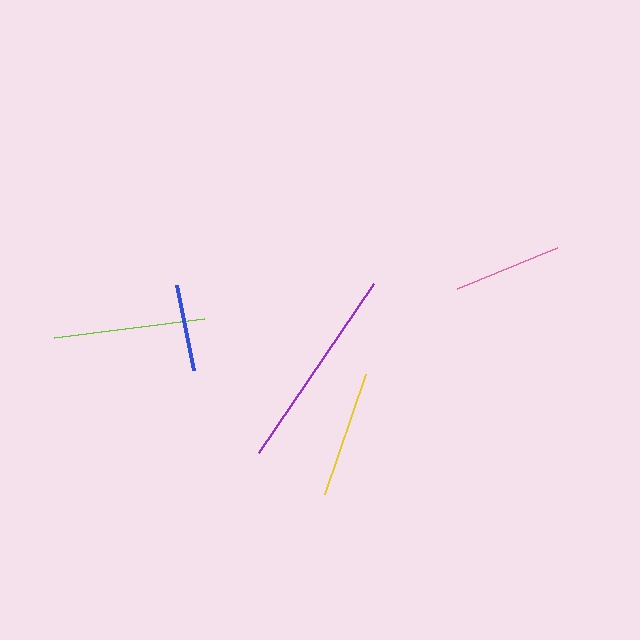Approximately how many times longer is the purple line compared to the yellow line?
The purple line is approximately 1.6 times the length of the yellow line.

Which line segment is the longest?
The purple line is the longest at approximately 204 pixels.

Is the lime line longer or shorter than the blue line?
The lime line is longer than the blue line.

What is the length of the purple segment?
The purple segment is approximately 204 pixels long.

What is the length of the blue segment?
The blue segment is approximately 87 pixels long.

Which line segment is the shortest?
The blue line is the shortest at approximately 87 pixels.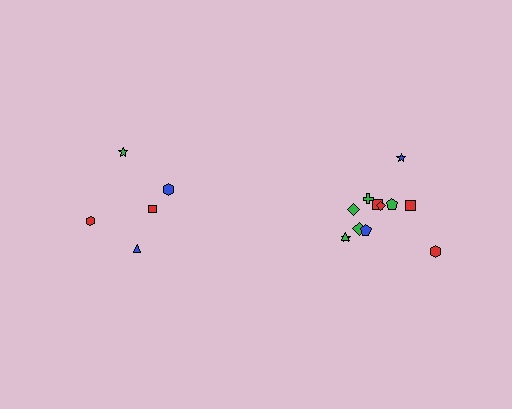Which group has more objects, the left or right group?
The right group.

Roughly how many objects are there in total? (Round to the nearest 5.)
Roughly 15 objects in total.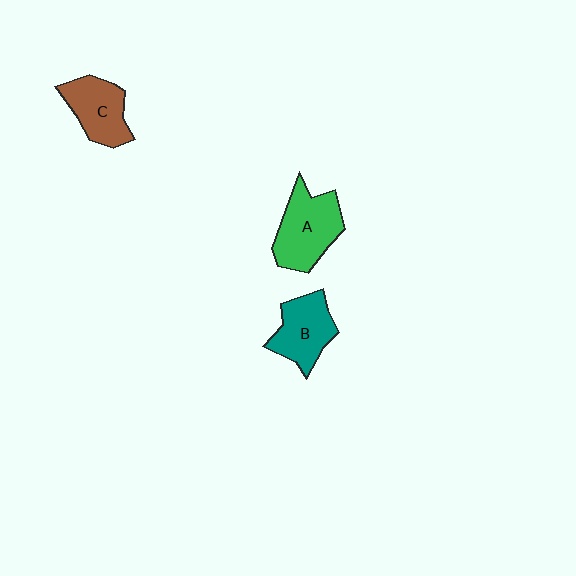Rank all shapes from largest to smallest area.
From largest to smallest: A (green), B (teal), C (brown).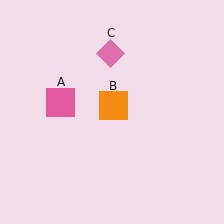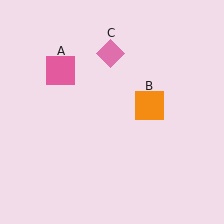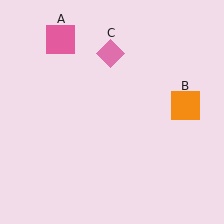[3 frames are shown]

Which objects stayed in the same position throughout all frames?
Pink diamond (object C) remained stationary.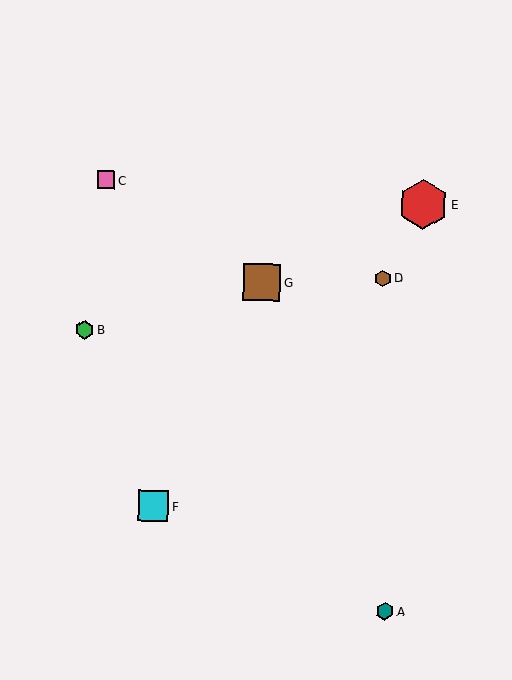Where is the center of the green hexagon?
The center of the green hexagon is at (85, 330).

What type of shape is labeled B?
Shape B is a green hexagon.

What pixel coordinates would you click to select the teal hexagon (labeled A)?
Click at (385, 611) to select the teal hexagon A.